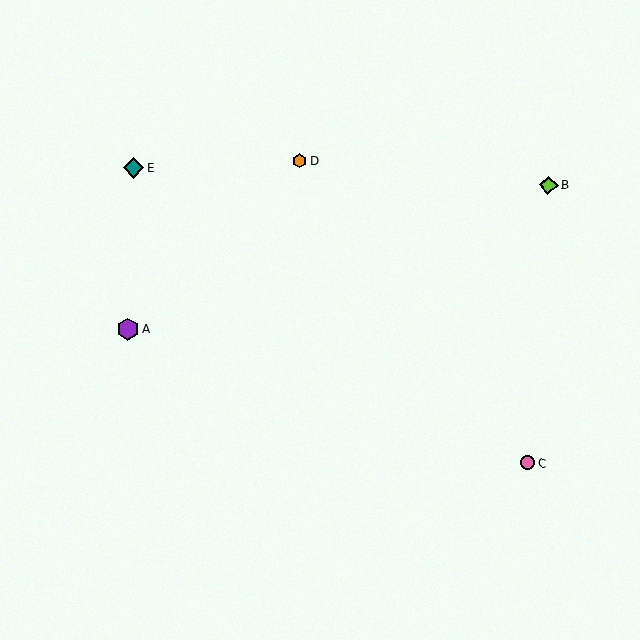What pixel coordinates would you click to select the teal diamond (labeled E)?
Click at (133, 168) to select the teal diamond E.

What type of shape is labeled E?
Shape E is a teal diamond.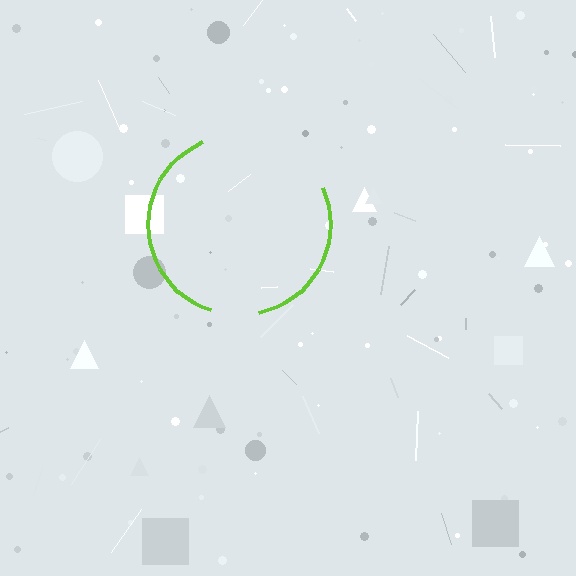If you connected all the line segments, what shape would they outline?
They would outline a circle.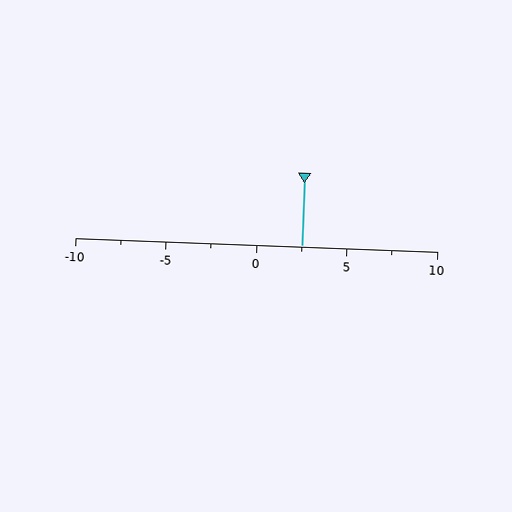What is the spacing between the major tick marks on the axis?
The major ticks are spaced 5 apart.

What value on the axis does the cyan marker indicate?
The marker indicates approximately 2.5.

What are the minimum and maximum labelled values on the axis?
The axis runs from -10 to 10.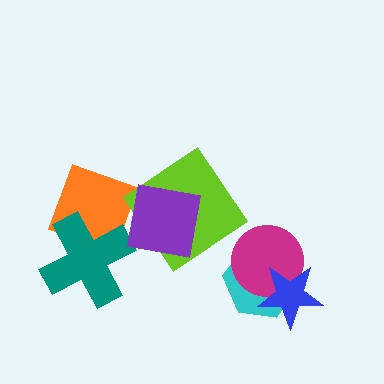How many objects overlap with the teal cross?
1 object overlaps with the teal cross.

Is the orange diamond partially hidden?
Yes, it is partially covered by another shape.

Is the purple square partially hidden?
No, no other shape covers it.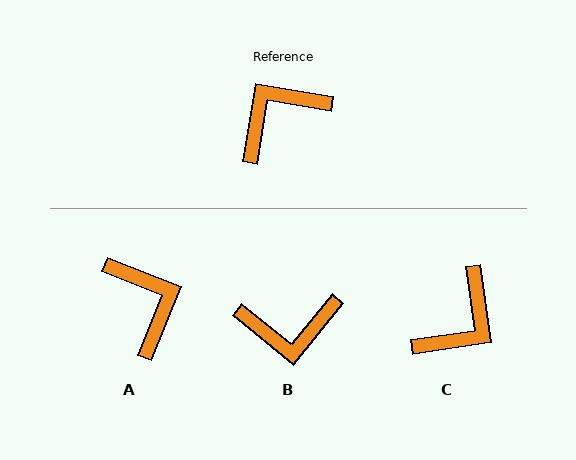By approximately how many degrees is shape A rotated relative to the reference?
Approximately 102 degrees clockwise.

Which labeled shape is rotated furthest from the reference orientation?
C, about 162 degrees away.